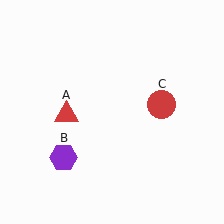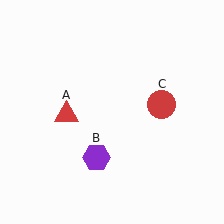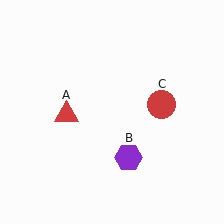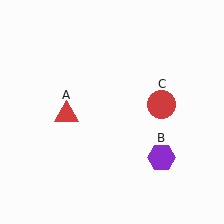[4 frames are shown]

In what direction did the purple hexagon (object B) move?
The purple hexagon (object B) moved right.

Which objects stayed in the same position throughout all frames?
Red triangle (object A) and red circle (object C) remained stationary.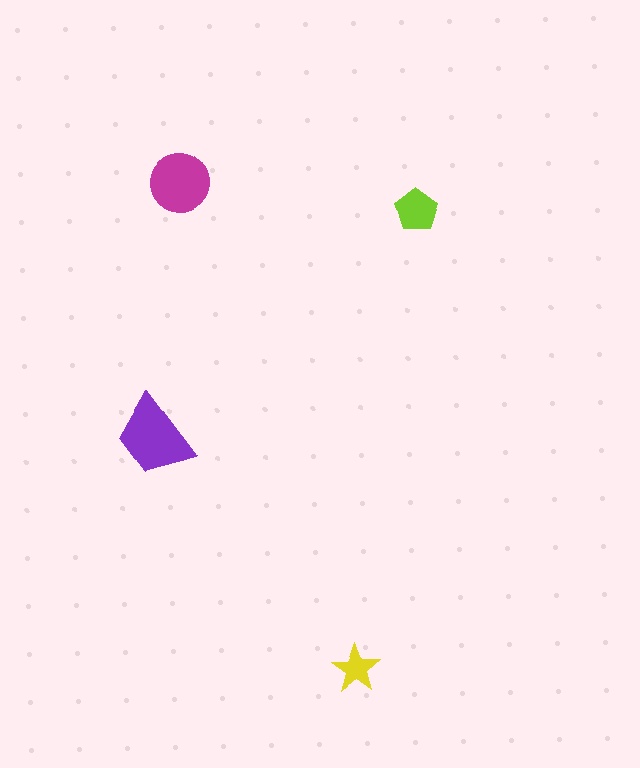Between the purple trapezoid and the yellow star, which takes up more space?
The purple trapezoid.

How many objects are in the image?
There are 4 objects in the image.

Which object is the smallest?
The yellow star.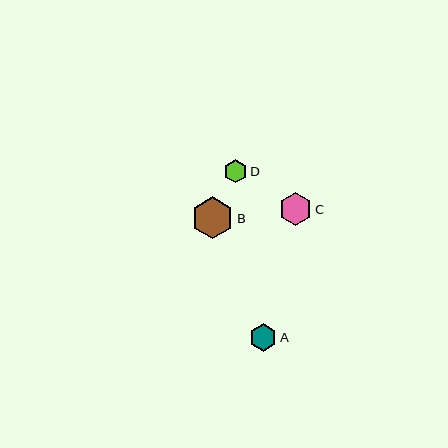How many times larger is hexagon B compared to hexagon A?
Hexagon B is approximately 1.5 times the size of hexagon A.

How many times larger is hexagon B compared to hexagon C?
Hexagon B is approximately 1.3 times the size of hexagon C.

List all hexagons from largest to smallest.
From largest to smallest: B, C, A, D.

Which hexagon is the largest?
Hexagon B is the largest with a size of approximately 42 pixels.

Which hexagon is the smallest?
Hexagon D is the smallest with a size of approximately 23 pixels.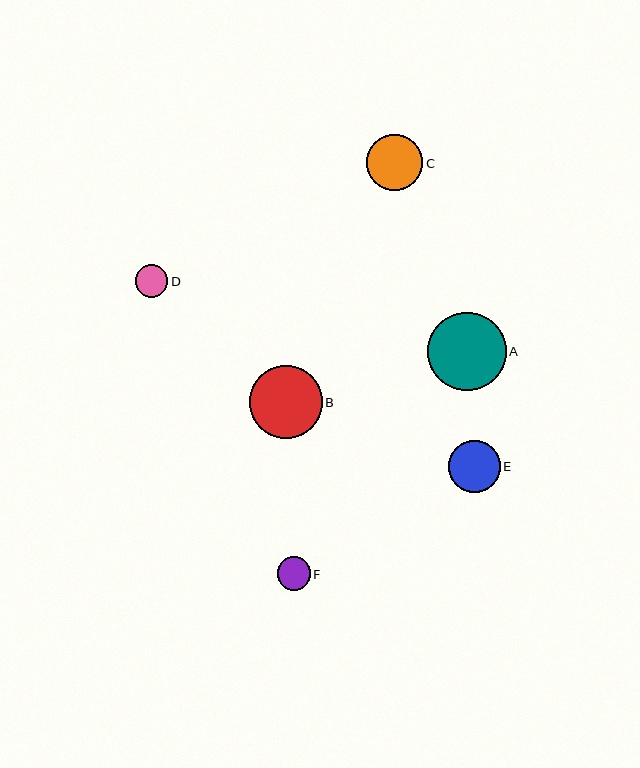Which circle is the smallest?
Circle D is the smallest with a size of approximately 32 pixels.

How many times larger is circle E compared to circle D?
Circle E is approximately 1.6 times the size of circle D.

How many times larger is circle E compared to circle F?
Circle E is approximately 1.6 times the size of circle F.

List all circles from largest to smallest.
From largest to smallest: A, B, C, E, F, D.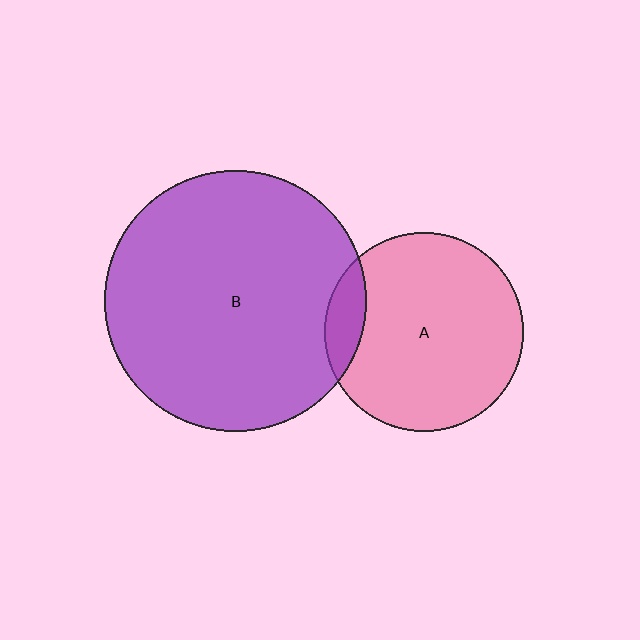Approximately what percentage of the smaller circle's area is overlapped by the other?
Approximately 10%.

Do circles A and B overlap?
Yes.